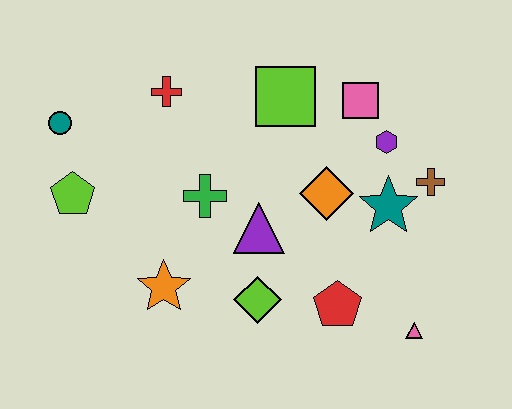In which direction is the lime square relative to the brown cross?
The lime square is to the left of the brown cross.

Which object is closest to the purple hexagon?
The pink square is closest to the purple hexagon.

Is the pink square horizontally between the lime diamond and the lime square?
No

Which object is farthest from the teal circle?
The pink triangle is farthest from the teal circle.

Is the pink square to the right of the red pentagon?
Yes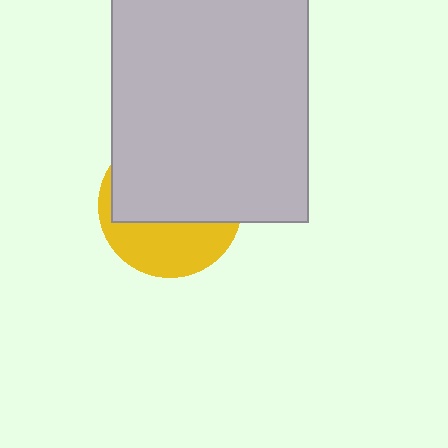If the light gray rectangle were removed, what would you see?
You would see the complete yellow circle.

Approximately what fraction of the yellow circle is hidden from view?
Roughly 62% of the yellow circle is hidden behind the light gray rectangle.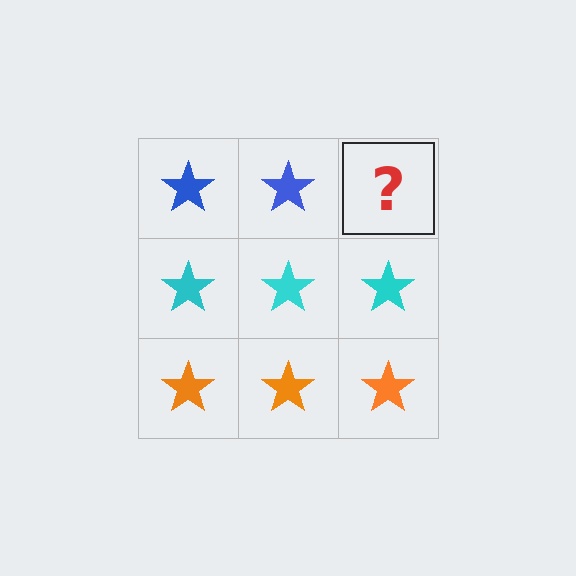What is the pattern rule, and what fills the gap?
The rule is that each row has a consistent color. The gap should be filled with a blue star.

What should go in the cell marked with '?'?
The missing cell should contain a blue star.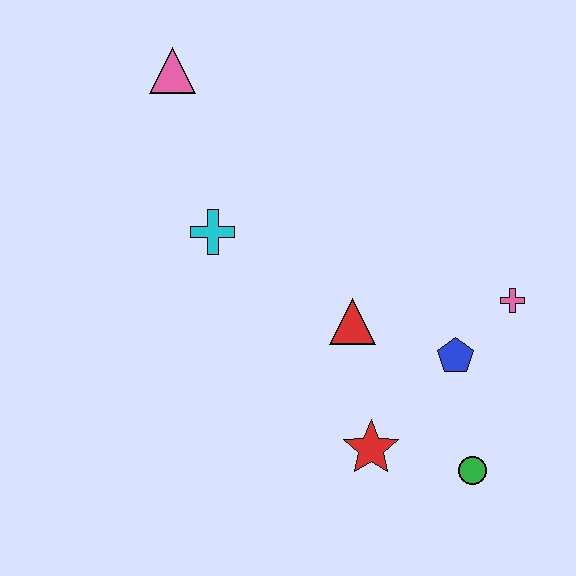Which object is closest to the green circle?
The red star is closest to the green circle.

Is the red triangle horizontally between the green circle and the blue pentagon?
No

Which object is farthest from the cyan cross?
The green circle is farthest from the cyan cross.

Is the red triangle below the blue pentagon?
No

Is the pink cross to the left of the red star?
No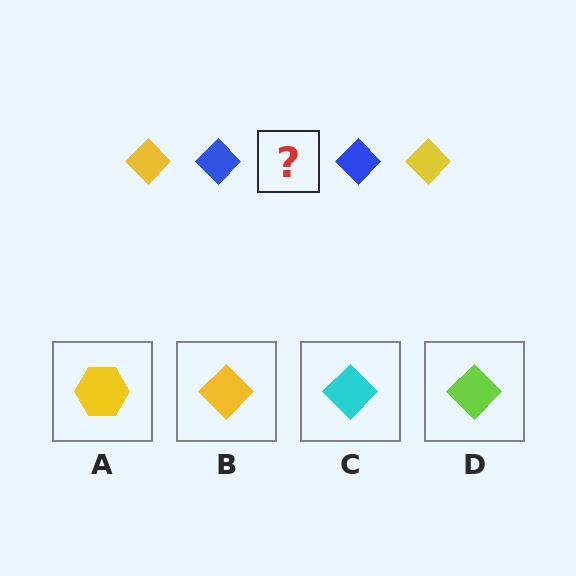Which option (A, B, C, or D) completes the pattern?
B.